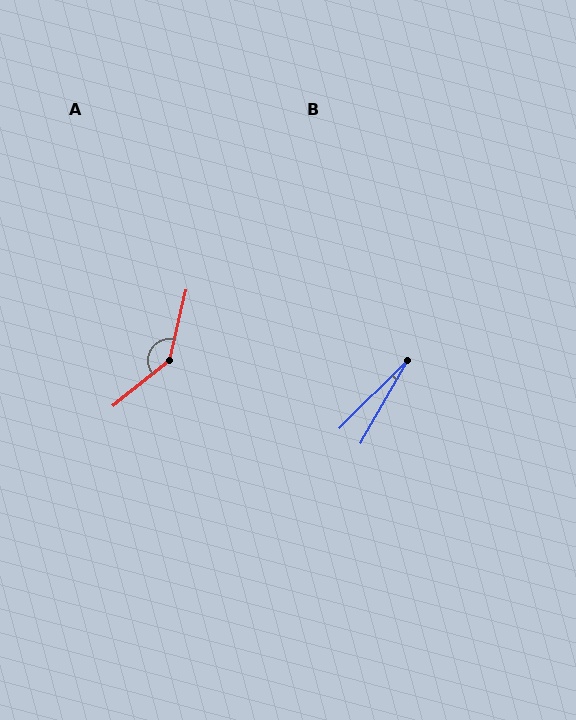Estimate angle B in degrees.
Approximately 15 degrees.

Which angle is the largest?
A, at approximately 142 degrees.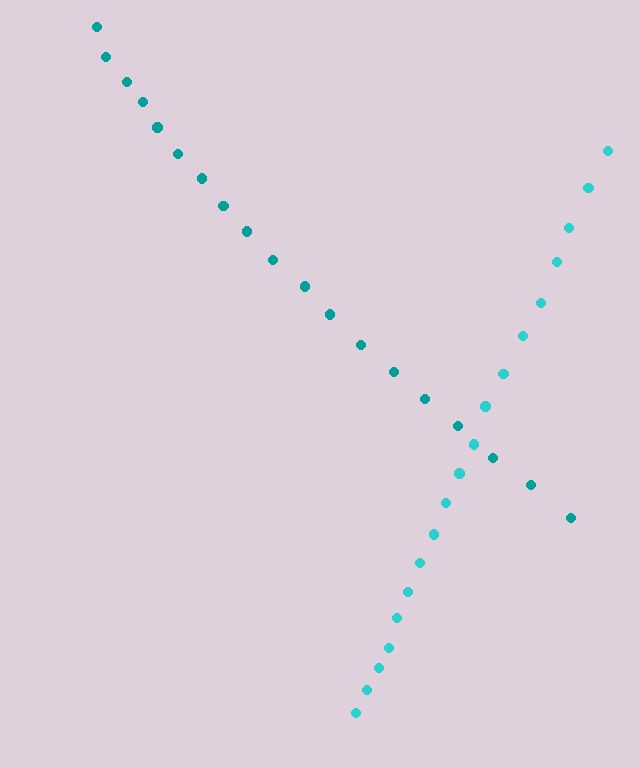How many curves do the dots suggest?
There are 2 distinct paths.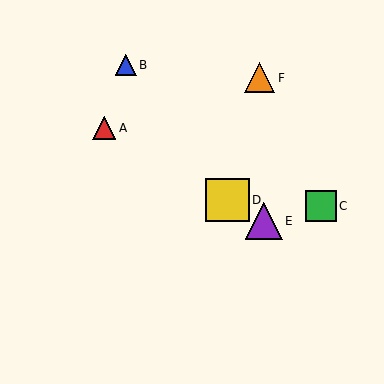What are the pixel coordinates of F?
Object F is at (260, 78).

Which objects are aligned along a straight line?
Objects A, D, E are aligned along a straight line.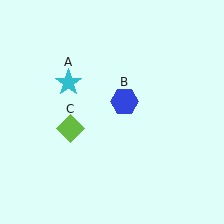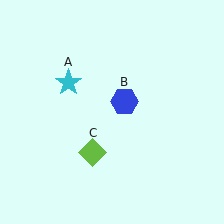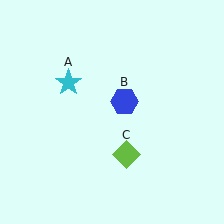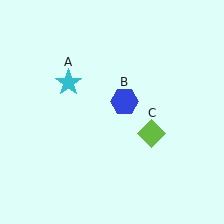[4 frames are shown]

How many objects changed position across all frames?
1 object changed position: lime diamond (object C).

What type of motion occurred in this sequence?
The lime diamond (object C) rotated counterclockwise around the center of the scene.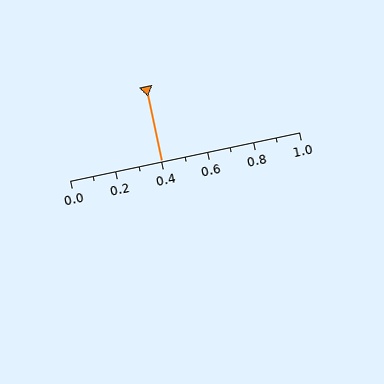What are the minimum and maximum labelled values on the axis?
The axis runs from 0.0 to 1.0.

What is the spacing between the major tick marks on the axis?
The major ticks are spaced 0.2 apart.